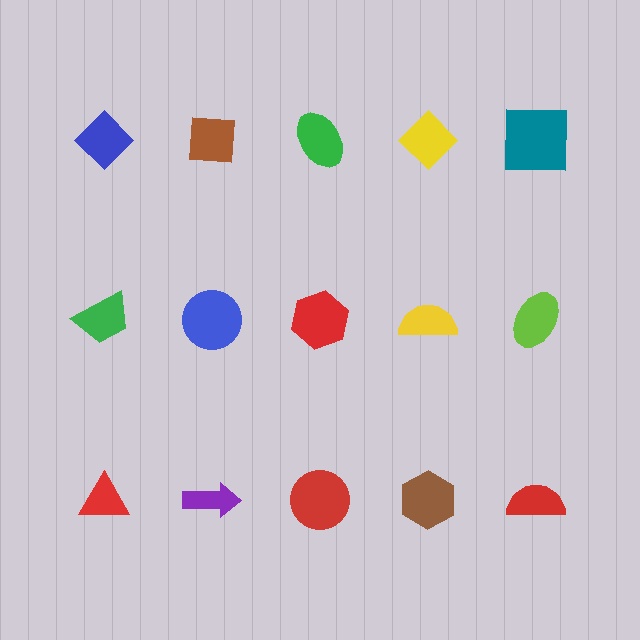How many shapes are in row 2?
5 shapes.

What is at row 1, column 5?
A teal square.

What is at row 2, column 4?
A yellow semicircle.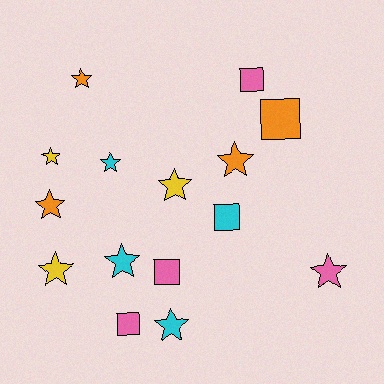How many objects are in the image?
There are 15 objects.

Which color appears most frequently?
Cyan, with 4 objects.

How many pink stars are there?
There is 1 pink star.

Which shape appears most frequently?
Star, with 10 objects.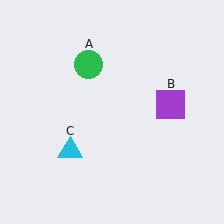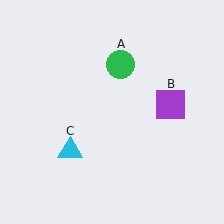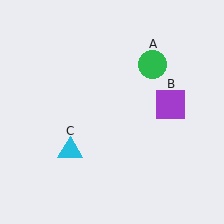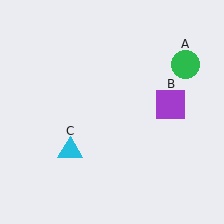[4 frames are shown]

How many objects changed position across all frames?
1 object changed position: green circle (object A).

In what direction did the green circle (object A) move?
The green circle (object A) moved right.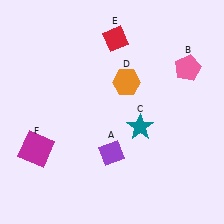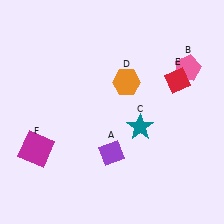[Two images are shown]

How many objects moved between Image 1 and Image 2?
1 object moved between the two images.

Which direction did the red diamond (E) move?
The red diamond (E) moved right.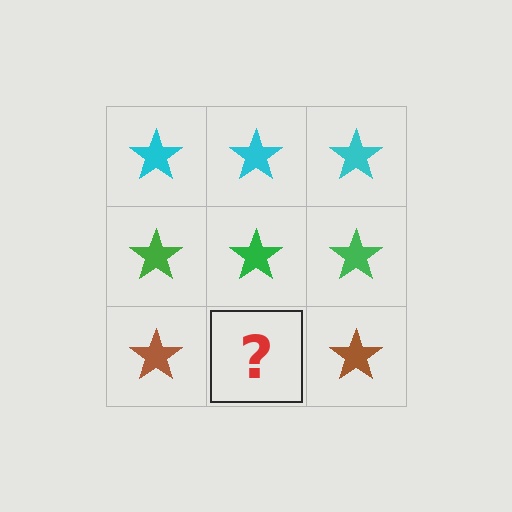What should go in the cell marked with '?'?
The missing cell should contain a brown star.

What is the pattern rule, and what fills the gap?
The rule is that each row has a consistent color. The gap should be filled with a brown star.